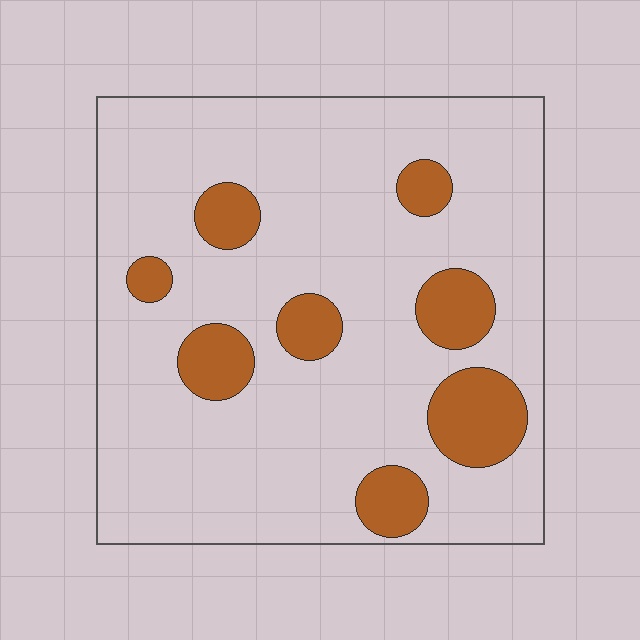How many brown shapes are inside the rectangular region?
8.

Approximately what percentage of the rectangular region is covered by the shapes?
Approximately 15%.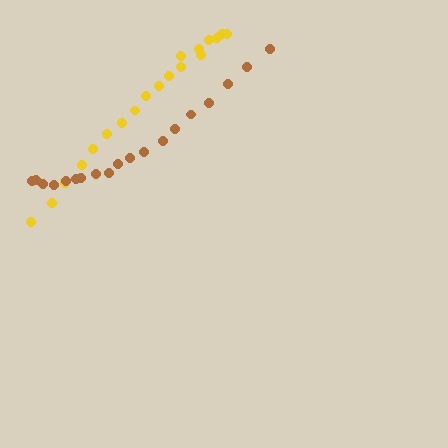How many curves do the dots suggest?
There are 2 distinct paths.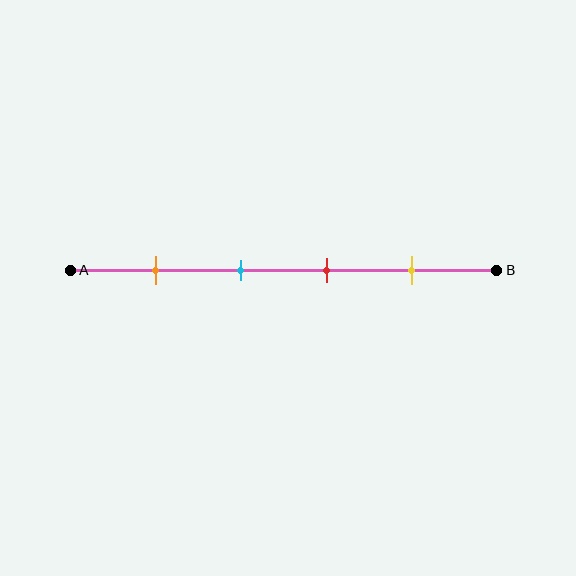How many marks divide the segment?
There are 4 marks dividing the segment.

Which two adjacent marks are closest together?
The cyan and red marks are the closest adjacent pair.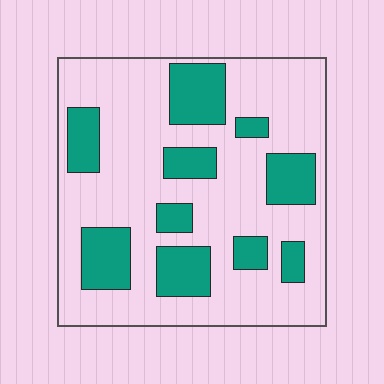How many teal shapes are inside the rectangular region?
10.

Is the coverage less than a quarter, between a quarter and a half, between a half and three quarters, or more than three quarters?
Between a quarter and a half.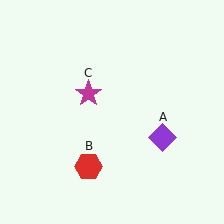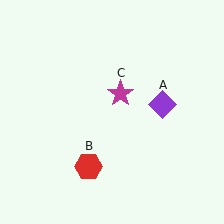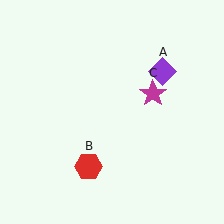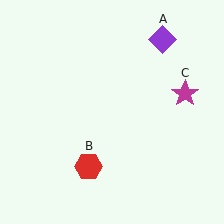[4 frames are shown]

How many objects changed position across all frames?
2 objects changed position: purple diamond (object A), magenta star (object C).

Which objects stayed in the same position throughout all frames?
Red hexagon (object B) remained stationary.